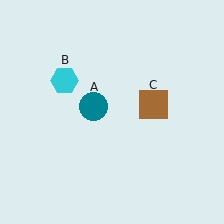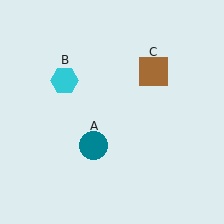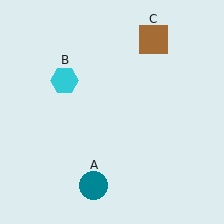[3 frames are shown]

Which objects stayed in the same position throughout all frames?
Cyan hexagon (object B) remained stationary.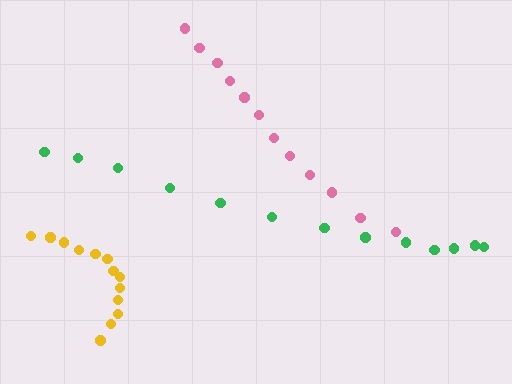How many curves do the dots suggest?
There are 3 distinct paths.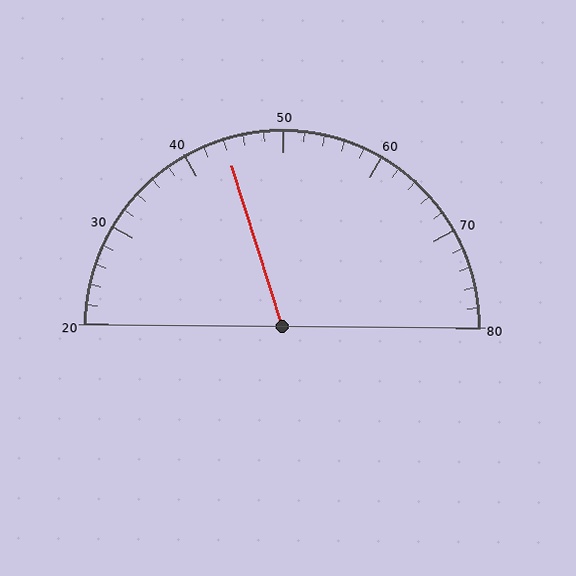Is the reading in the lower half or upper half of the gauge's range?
The reading is in the lower half of the range (20 to 80).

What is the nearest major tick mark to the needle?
The nearest major tick mark is 40.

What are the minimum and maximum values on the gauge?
The gauge ranges from 20 to 80.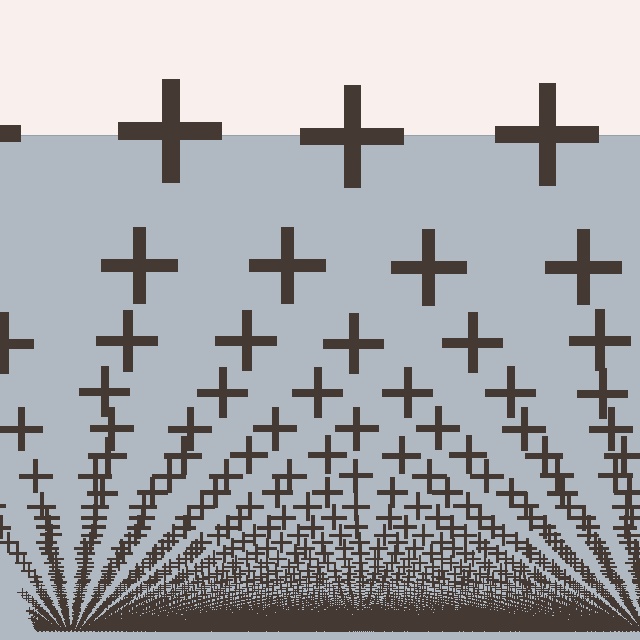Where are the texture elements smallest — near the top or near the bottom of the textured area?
Near the bottom.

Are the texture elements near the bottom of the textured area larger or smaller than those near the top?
Smaller. The gradient is inverted — elements near the bottom are smaller and denser.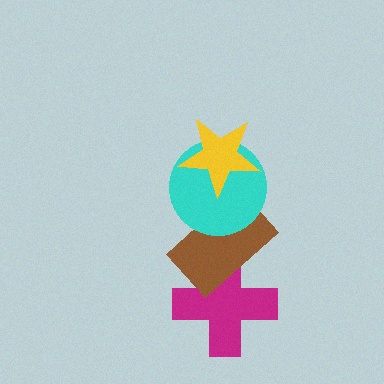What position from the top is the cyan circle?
The cyan circle is 2nd from the top.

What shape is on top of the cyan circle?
The yellow star is on top of the cyan circle.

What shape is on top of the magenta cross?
The brown rectangle is on top of the magenta cross.